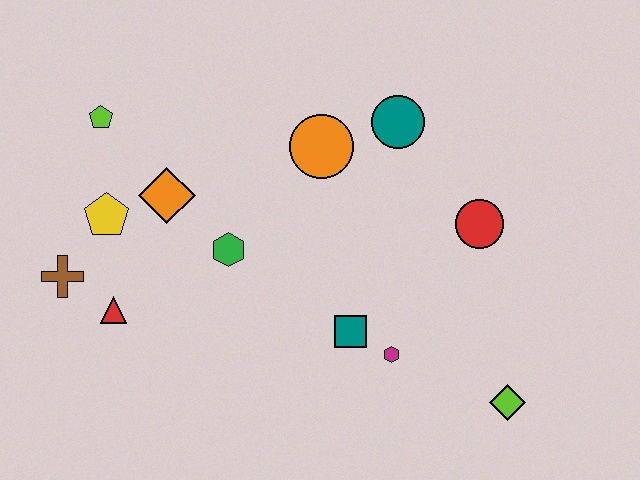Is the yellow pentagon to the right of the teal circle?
No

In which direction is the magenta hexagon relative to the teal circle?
The magenta hexagon is below the teal circle.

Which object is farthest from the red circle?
The brown cross is farthest from the red circle.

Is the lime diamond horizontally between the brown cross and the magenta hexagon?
No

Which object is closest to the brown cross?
The red triangle is closest to the brown cross.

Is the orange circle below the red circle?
No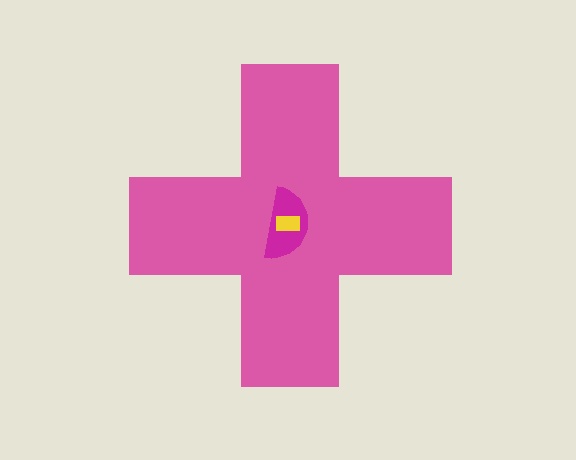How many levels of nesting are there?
3.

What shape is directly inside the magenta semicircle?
The yellow rectangle.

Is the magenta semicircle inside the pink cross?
Yes.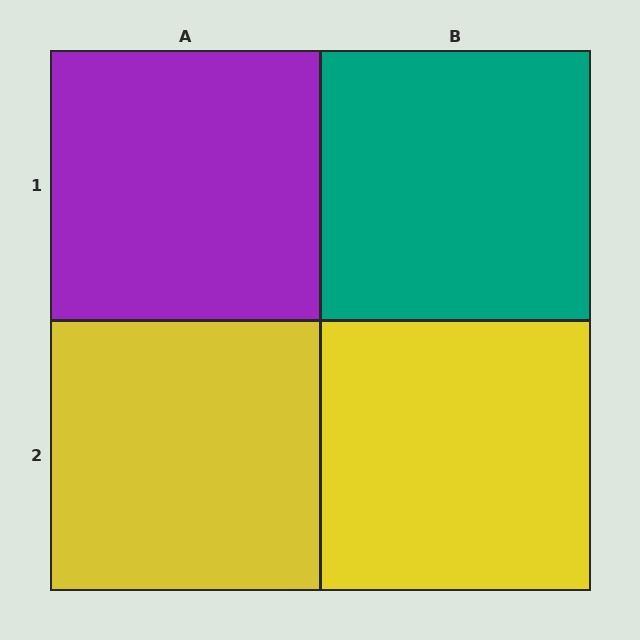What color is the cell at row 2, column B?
Yellow.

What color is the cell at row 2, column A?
Yellow.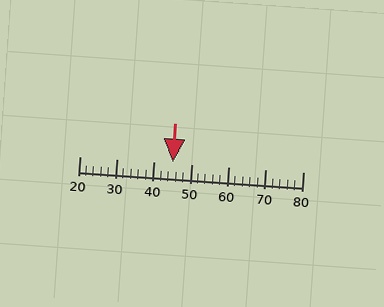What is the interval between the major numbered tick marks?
The major tick marks are spaced 10 units apart.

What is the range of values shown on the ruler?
The ruler shows values from 20 to 80.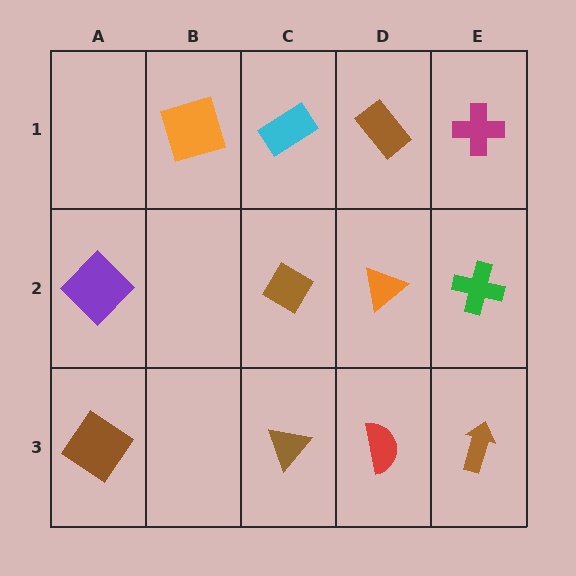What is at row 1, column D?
A brown rectangle.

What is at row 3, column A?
A brown diamond.